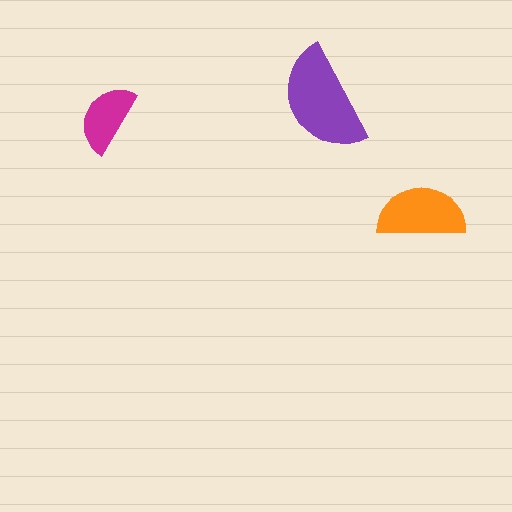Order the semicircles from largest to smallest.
the purple one, the orange one, the magenta one.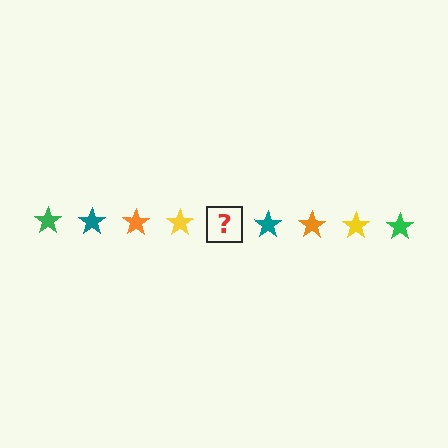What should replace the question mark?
The question mark should be replaced with a green star.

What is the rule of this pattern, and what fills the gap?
The rule is that the pattern cycles through green, teal, orange, yellow stars. The gap should be filled with a green star.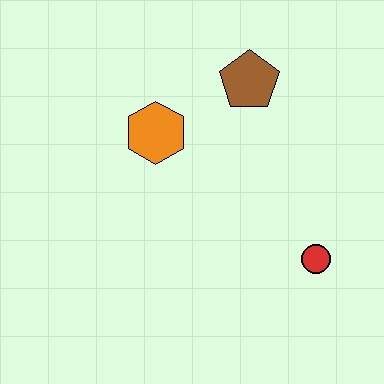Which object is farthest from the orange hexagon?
The red circle is farthest from the orange hexagon.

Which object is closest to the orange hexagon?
The brown pentagon is closest to the orange hexagon.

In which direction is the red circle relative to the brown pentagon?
The red circle is below the brown pentagon.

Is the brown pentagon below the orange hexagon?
No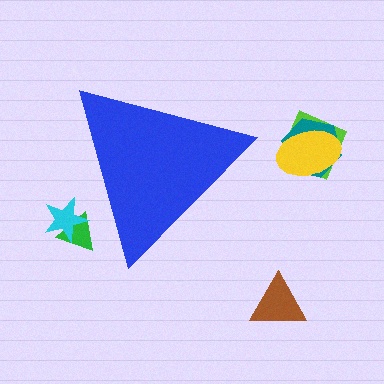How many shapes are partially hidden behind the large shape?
2 shapes are partially hidden.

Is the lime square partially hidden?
No, the lime square is fully visible.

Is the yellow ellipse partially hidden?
No, the yellow ellipse is fully visible.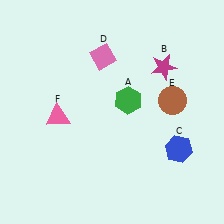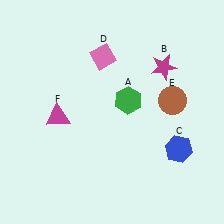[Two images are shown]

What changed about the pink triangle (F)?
In Image 1, F is pink. In Image 2, it changed to magenta.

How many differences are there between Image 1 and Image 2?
There is 1 difference between the two images.